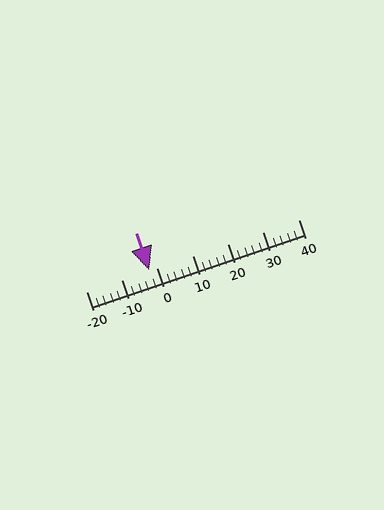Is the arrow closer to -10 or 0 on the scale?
The arrow is closer to 0.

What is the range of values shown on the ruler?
The ruler shows values from -20 to 40.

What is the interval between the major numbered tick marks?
The major tick marks are spaced 10 units apart.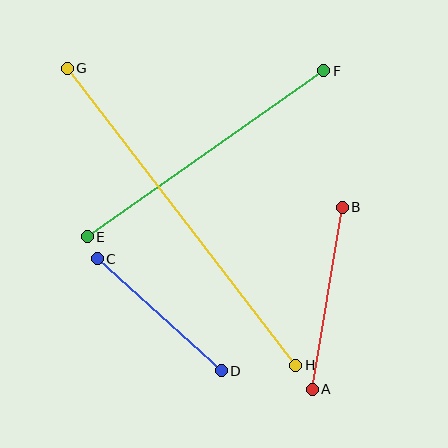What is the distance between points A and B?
The distance is approximately 184 pixels.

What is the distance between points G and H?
The distance is approximately 374 pixels.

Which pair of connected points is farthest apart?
Points G and H are farthest apart.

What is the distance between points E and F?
The distance is approximately 289 pixels.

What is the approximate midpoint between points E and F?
The midpoint is at approximately (206, 154) pixels.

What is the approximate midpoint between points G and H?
The midpoint is at approximately (182, 217) pixels.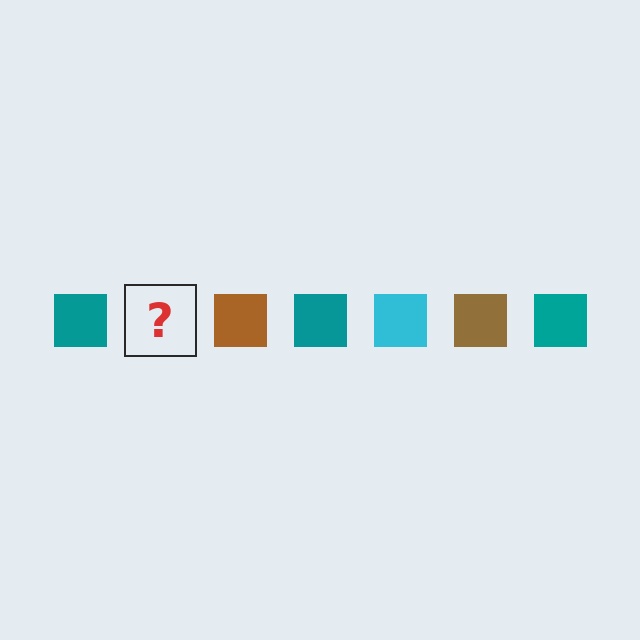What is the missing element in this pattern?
The missing element is a cyan square.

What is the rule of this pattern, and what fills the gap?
The rule is that the pattern cycles through teal, cyan, brown squares. The gap should be filled with a cyan square.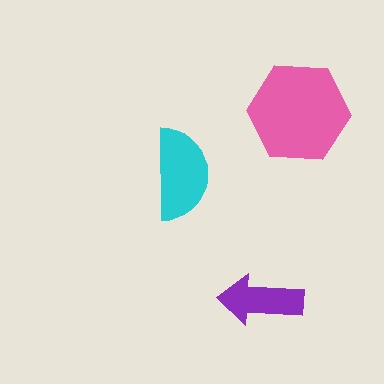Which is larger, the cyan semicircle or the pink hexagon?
The pink hexagon.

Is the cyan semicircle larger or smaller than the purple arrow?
Larger.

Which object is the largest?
The pink hexagon.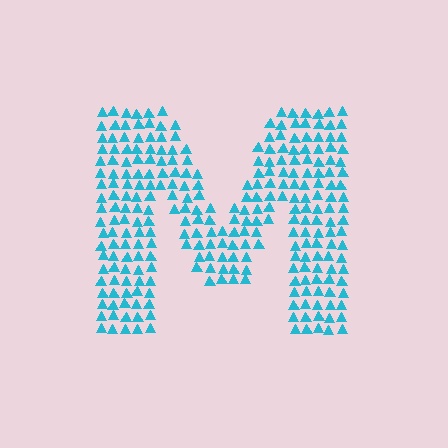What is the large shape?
The large shape is the letter M.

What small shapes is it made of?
It is made of small triangles.